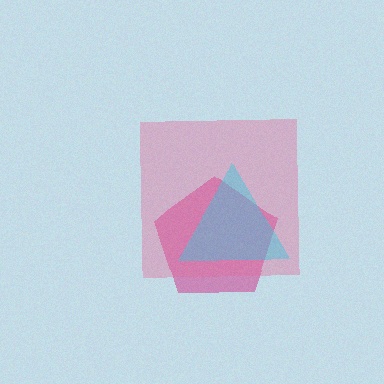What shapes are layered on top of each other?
The layered shapes are: a magenta pentagon, a pink square, a cyan triangle.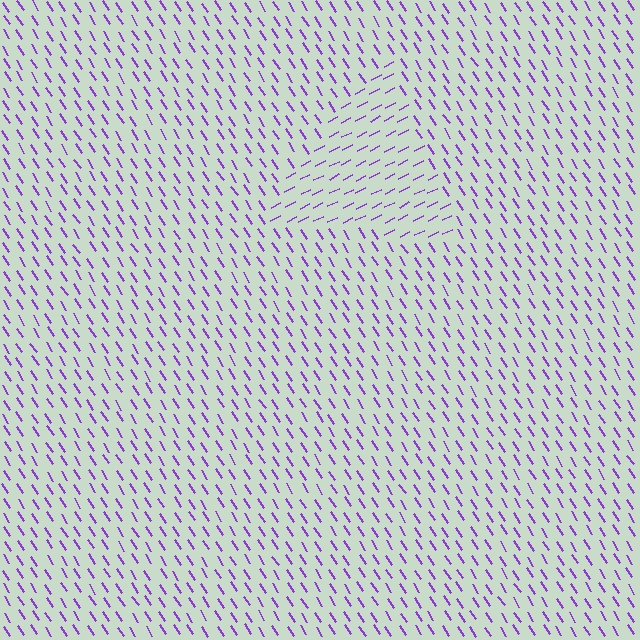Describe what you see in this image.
The image is filled with small purple line segments. A triangle region in the image has lines oriented differently from the surrounding lines, creating a visible texture boundary.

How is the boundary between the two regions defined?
The boundary is defined purely by a change in line orientation (approximately 84 degrees difference). All lines are the same color and thickness.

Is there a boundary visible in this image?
Yes, there is a texture boundary formed by a change in line orientation.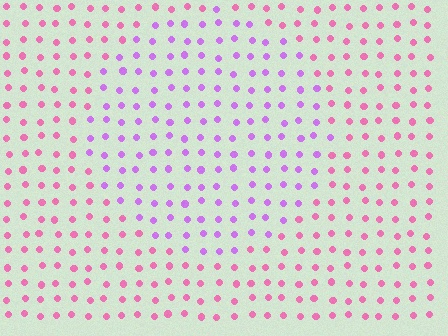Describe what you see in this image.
The image is filled with small pink elements in a uniform arrangement. A circle-shaped region is visible where the elements are tinted to a slightly different hue, forming a subtle color boundary.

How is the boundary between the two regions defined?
The boundary is defined purely by a slight shift in hue (about 43 degrees). Spacing, size, and orientation are identical on both sides.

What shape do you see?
I see a circle.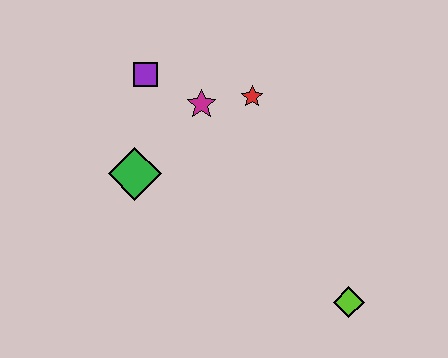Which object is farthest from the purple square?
The lime diamond is farthest from the purple square.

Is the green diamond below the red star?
Yes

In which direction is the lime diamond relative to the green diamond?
The lime diamond is to the right of the green diamond.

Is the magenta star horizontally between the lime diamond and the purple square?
Yes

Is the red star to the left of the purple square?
No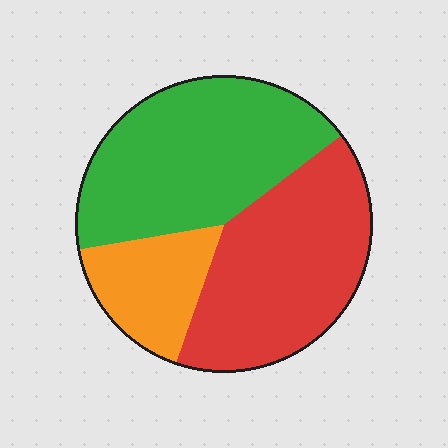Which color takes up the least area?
Orange, at roughly 15%.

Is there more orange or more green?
Green.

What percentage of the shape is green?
Green takes up about two fifths (2/5) of the shape.